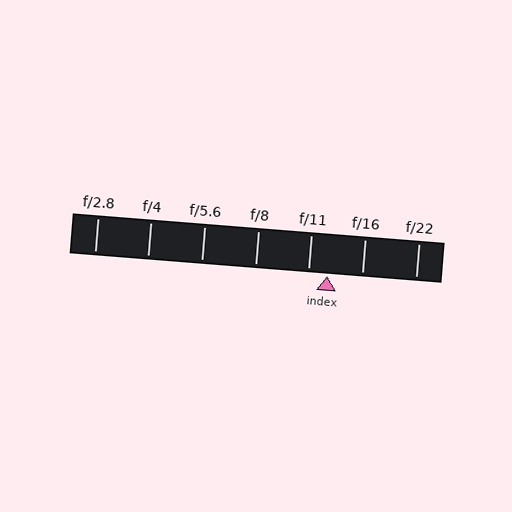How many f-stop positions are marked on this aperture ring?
There are 7 f-stop positions marked.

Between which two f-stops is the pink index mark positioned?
The index mark is between f/11 and f/16.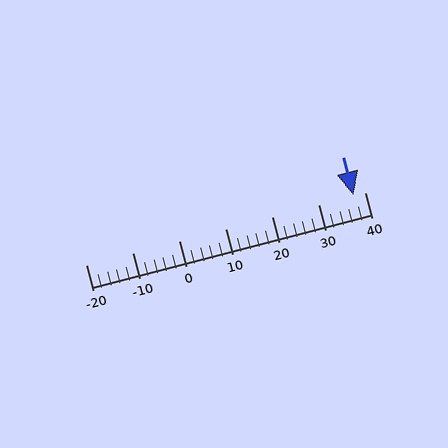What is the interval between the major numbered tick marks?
The major tick marks are spaced 10 units apart.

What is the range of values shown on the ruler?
The ruler shows values from -20 to 40.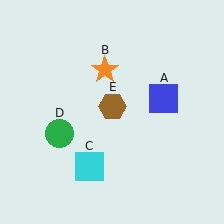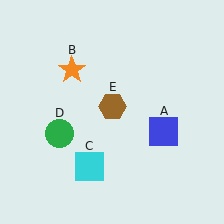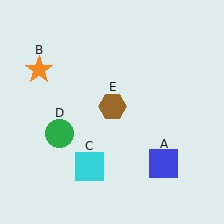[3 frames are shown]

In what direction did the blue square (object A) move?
The blue square (object A) moved down.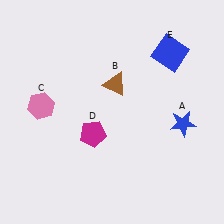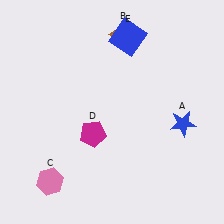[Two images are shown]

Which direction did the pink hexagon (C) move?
The pink hexagon (C) moved down.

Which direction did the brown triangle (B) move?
The brown triangle (B) moved up.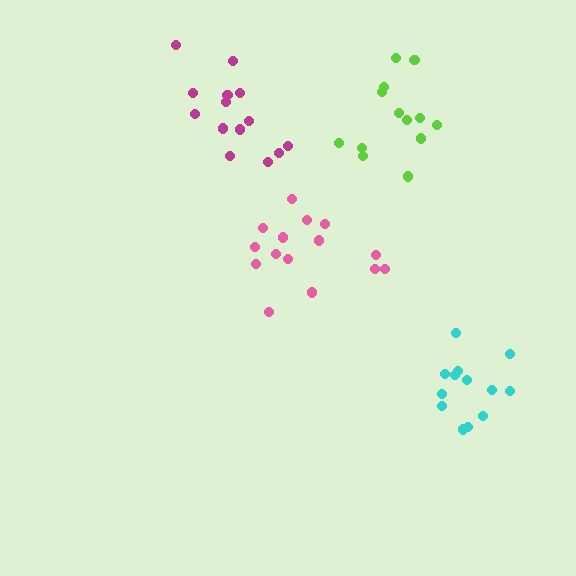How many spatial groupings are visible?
There are 4 spatial groupings.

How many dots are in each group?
Group 1: 13 dots, Group 2: 13 dots, Group 3: 14 dots, Group 4: 15 dots (55 total).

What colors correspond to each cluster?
The clusters are colored: cyan, lime, magenta, pink.